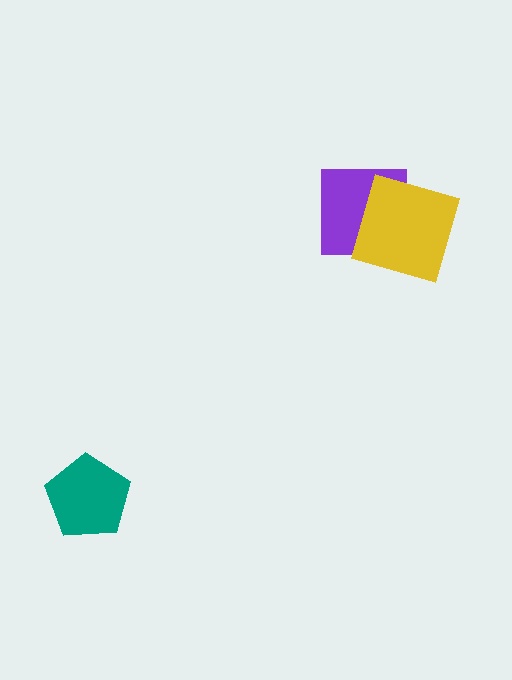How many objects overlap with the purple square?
1 object overlaps with the purple square.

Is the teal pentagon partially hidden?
No, no other shape covers it.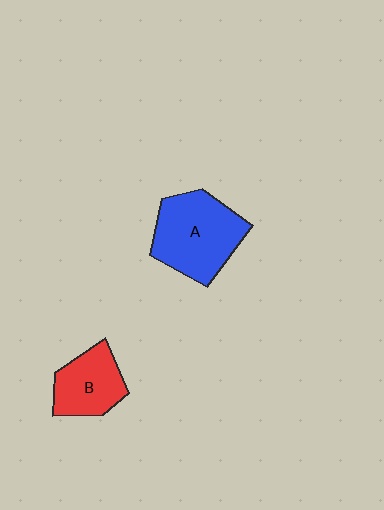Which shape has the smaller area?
Shape B (red).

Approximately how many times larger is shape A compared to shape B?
Approximately 1.6 times.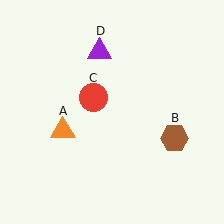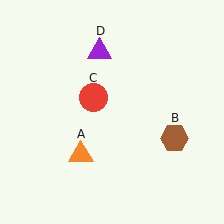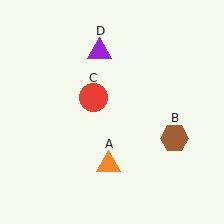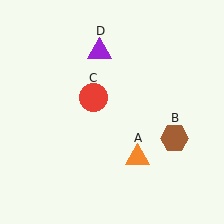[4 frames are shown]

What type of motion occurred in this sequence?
The orange triangle (object A) rotated counterclockwise around the center of the scene.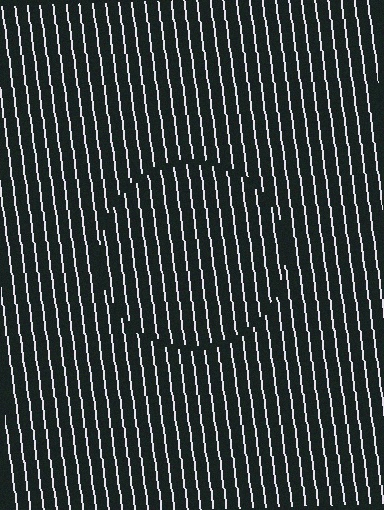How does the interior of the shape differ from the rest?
The interior of the shape contains the same grating, shifted by half a period — the contour is defined by the phase discontinuity where line-ends from the inner and outer gratings abut.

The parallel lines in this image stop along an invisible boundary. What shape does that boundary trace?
An illusory circle. The interior of the shape contains the same grating, shifted by half a period — the contour is defined by the phase discontinuity where line-ends from the inner and outer gratings abut.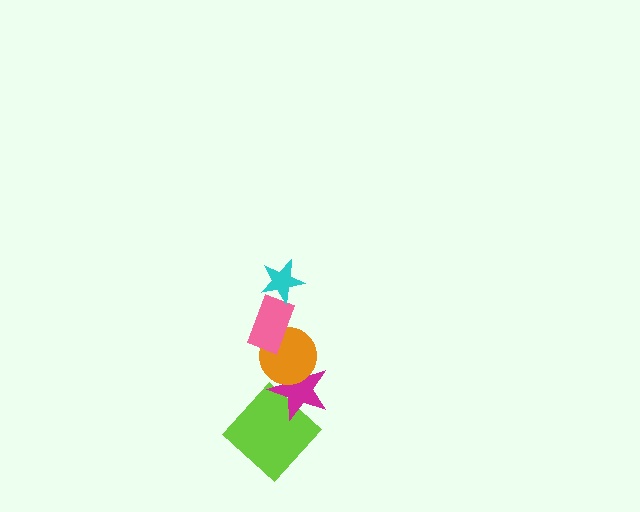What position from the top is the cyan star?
The cyan star is 1st from the top.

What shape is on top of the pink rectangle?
The cyan star is on top of the pink rectangle.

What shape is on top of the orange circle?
The pink rectangle is on top of the orange circle.